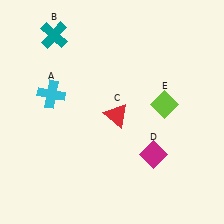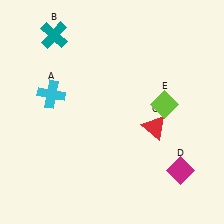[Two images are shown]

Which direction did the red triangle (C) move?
The red triangle (C) moved right.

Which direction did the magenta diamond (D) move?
The magenta diamond (D) moved right.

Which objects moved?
The objects that moved are: the red triangle (C), the magenta diamond (D).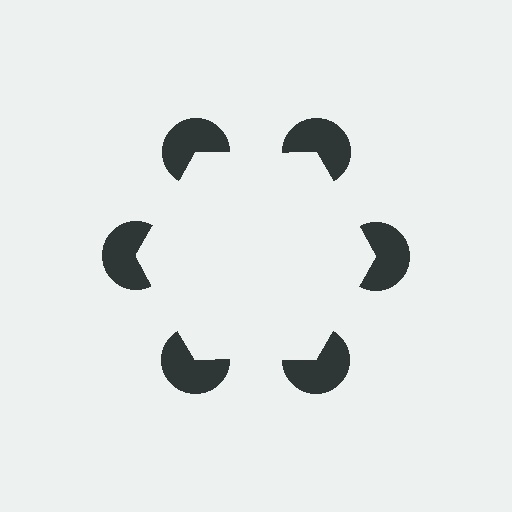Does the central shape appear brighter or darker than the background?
It typically appears slightly brighter than the background, even though no actual brightness change is drawn.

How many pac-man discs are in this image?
There are 6 — one at each vertex of the illusory hexagon.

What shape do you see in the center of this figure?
An illusory hexagon — its edges are inferred from the aligned wedge cuts in the pac-man discs, not physically drawn.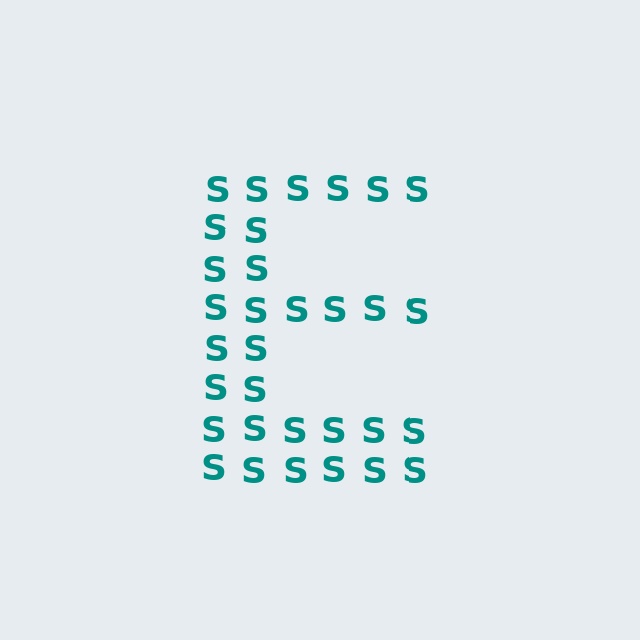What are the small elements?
The small elements are letter S's.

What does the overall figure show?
The overall figure shows the letter E.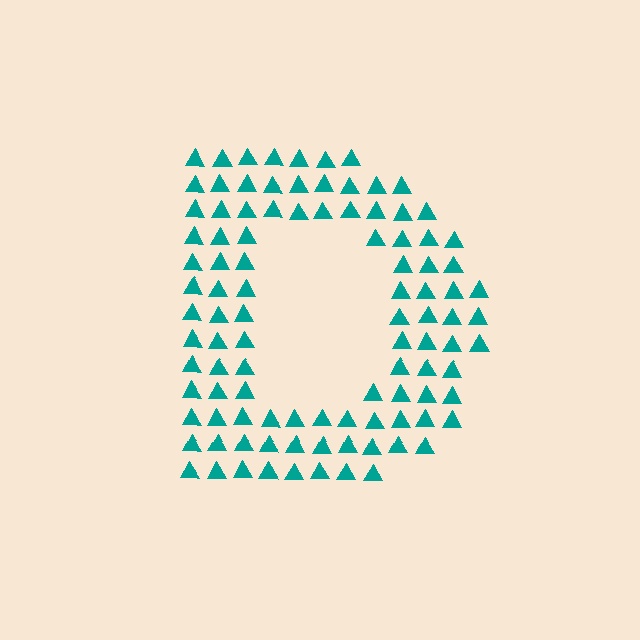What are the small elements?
The small elements are triangles.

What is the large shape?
The large shape is the letter D.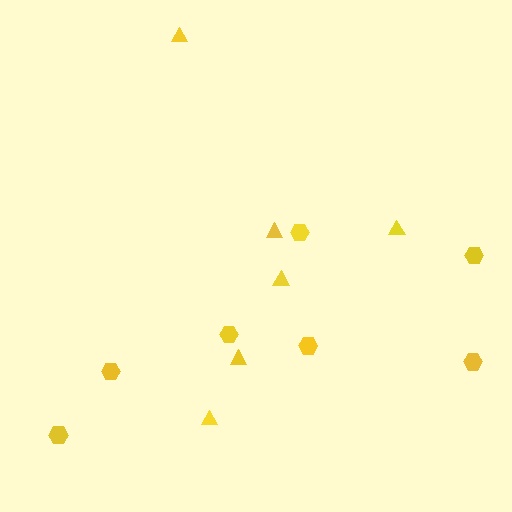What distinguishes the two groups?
There are 2 groups: one group of triangles (6) and one group of hexagons (7).